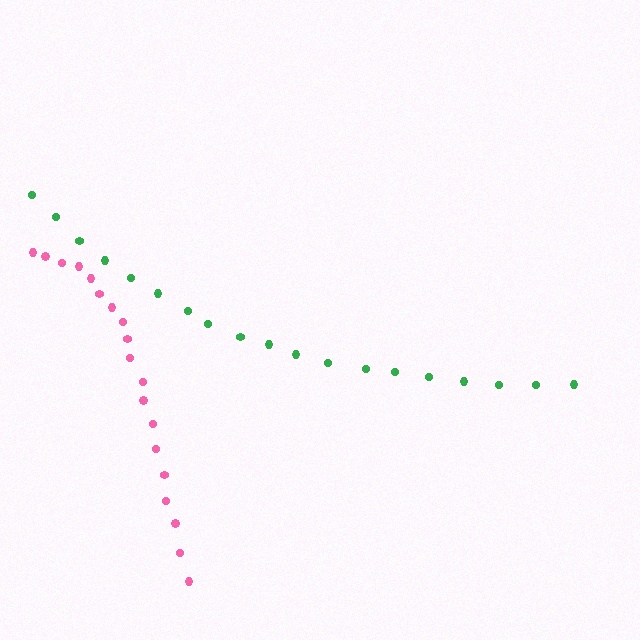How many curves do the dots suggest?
There are 2 distinct paths.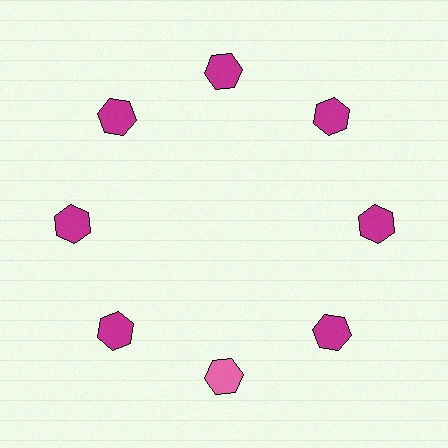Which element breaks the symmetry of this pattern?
The pink hexagon at roughly the 6 o'clock position breaks the symmetry. All other shapes are magenta hexagons.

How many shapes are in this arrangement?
There are 8 shapes arranged in a ring pattern.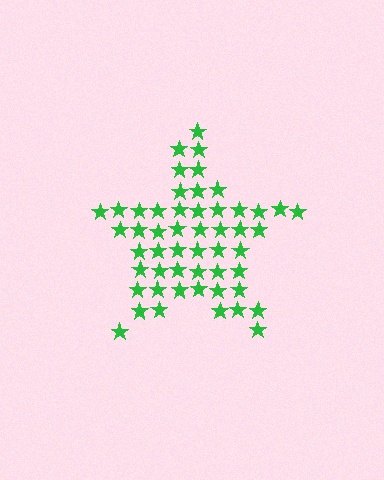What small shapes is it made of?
It is made of small stars.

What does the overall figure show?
The overall figure shows a star.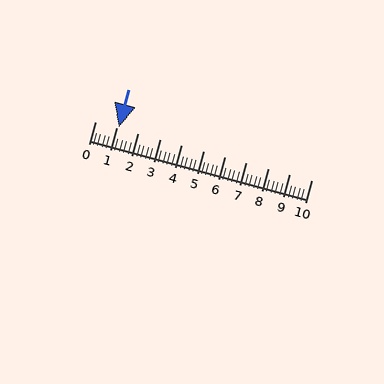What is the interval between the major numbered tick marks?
The major tick marks are spaced 1 units apart.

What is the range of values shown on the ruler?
The ruler shows values from 0 to 10.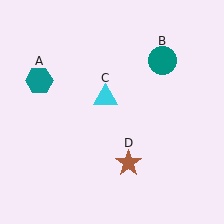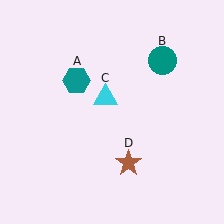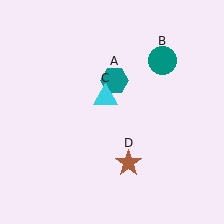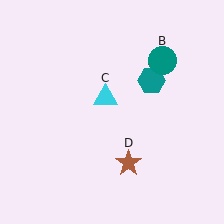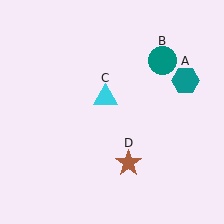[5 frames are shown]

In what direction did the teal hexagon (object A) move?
The teal hexagon (object A) moved right.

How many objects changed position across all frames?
1 object changed position: teal hexagon (object A).